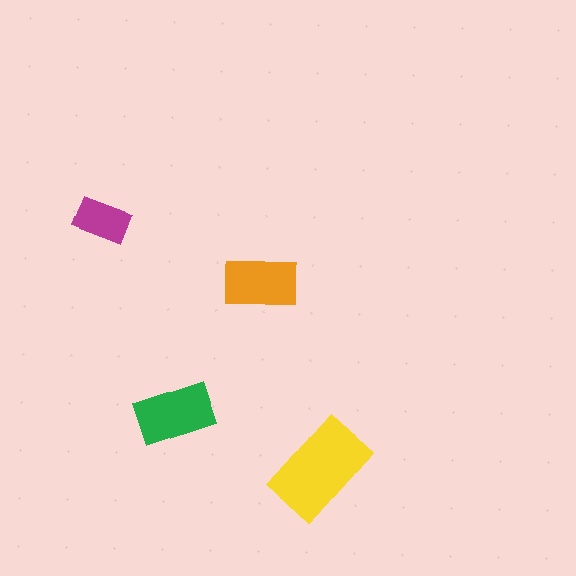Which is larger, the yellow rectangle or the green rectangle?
The yellow one.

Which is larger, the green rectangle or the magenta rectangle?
The green one.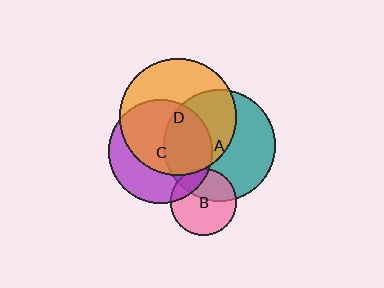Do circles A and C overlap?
Yes.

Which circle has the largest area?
Circle D (orange).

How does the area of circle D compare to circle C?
Approximately 1.3 times.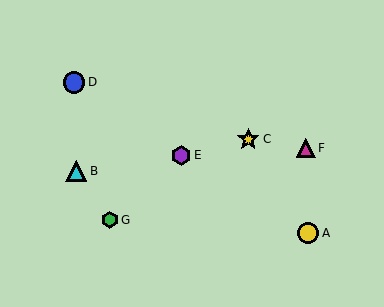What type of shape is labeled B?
Shape B is a cyan triangle.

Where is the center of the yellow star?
The center of the yellow star is at (248, 139).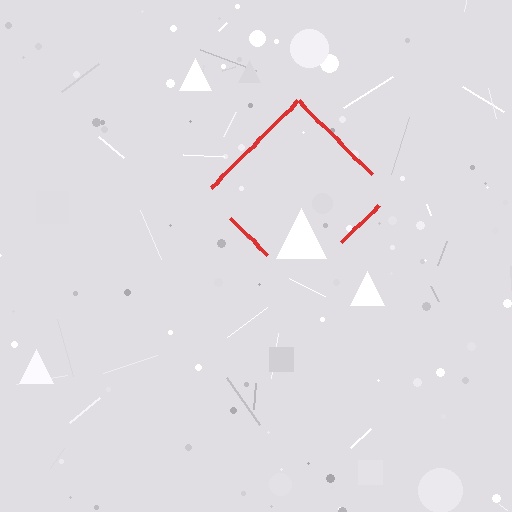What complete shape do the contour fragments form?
The contour fragments form a diamond.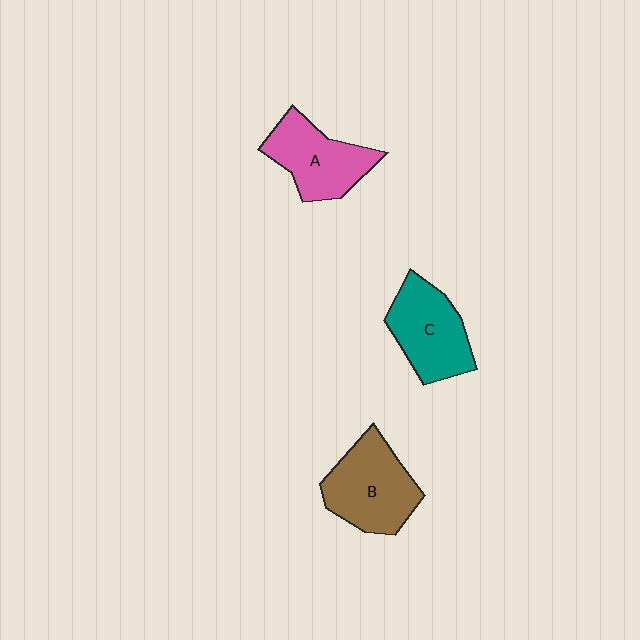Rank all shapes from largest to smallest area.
From largest to smallest: B (brown), C (teal), A (pink).